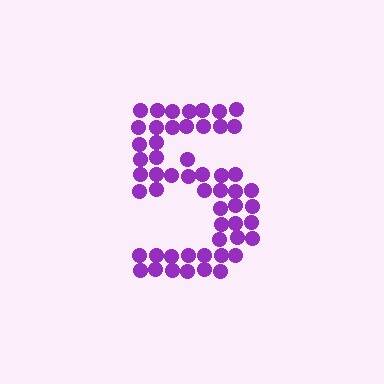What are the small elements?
The small elements are circles.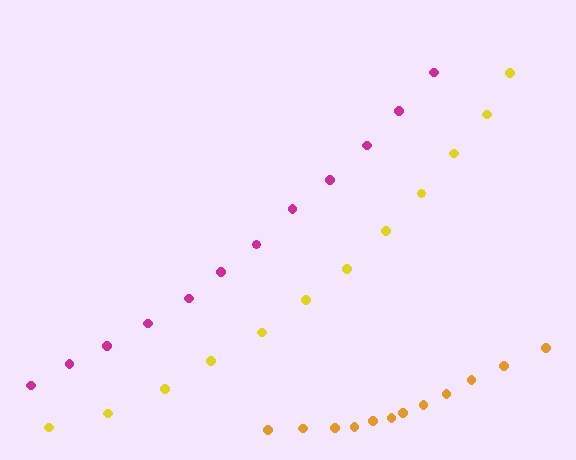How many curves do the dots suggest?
There are 3 distinct paths.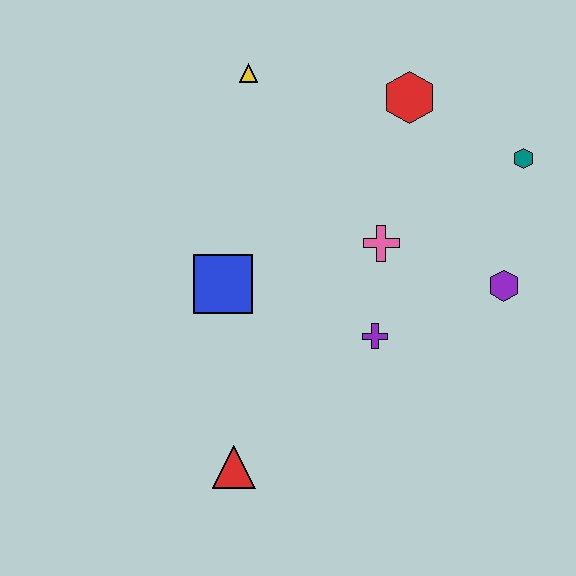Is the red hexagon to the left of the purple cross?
No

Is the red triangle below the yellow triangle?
Yes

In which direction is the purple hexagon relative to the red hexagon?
The purple hexagon is below the red hexagon.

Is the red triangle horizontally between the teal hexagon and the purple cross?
No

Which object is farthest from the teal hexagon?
The red triangle is farthest from the teal hexagon.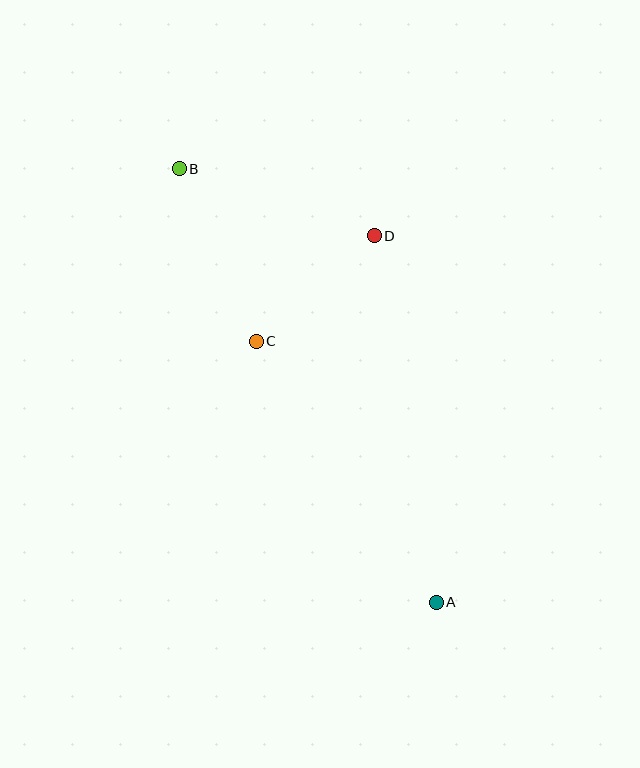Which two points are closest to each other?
Points C and D are closest to each other.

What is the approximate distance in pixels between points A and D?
The distance between A and D is approximately 372 pixels.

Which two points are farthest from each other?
Points A and B are farthest from each other.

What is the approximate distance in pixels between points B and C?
The distance between B and C is approximately 189 pixels.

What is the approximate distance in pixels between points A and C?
The distance between A and C is approximately 317 pixels.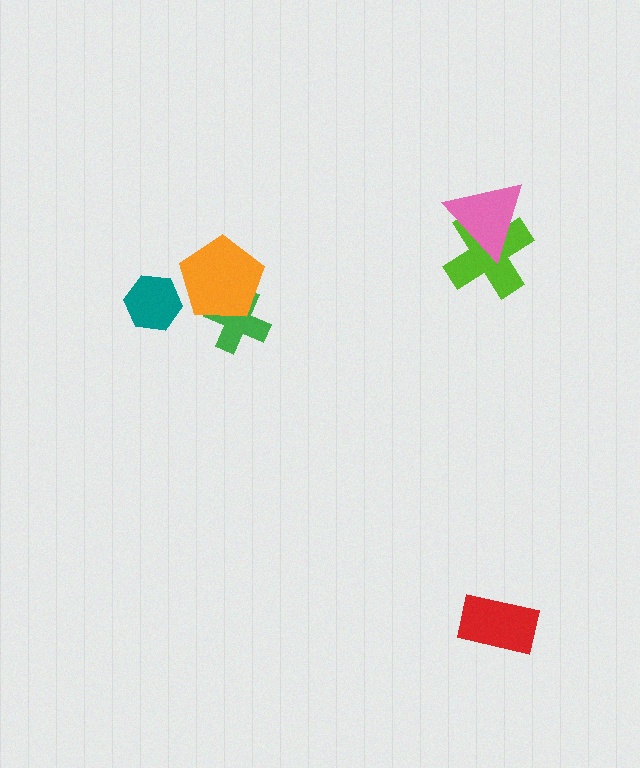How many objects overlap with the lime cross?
1 object overlaps with the lime cross.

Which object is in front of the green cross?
The orange pentagon is in front of the green cross.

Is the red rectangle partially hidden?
No, no other shape covers it.